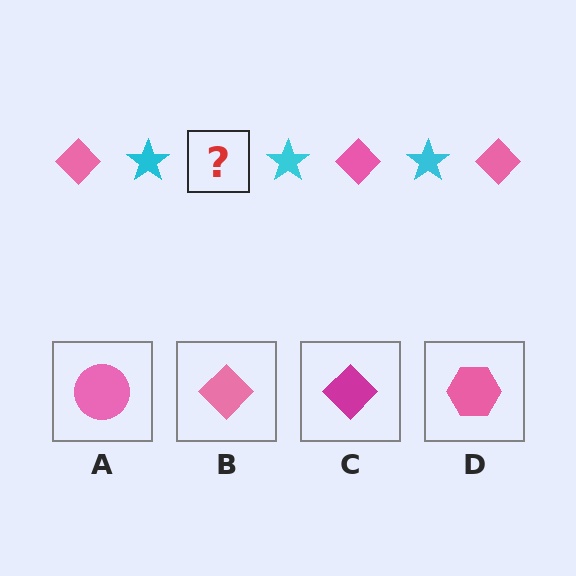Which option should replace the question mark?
Option B.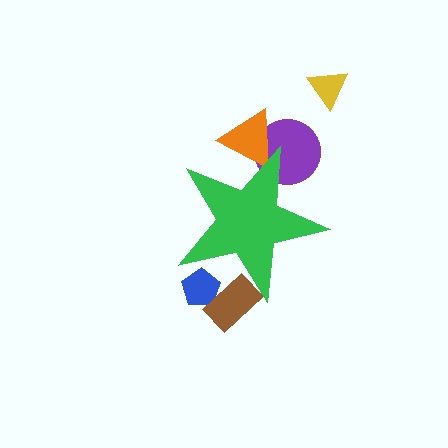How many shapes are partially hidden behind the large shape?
4 shapes are partially hidden.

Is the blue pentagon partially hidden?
Yes, the blue pentagon is partially hidden behind the green star.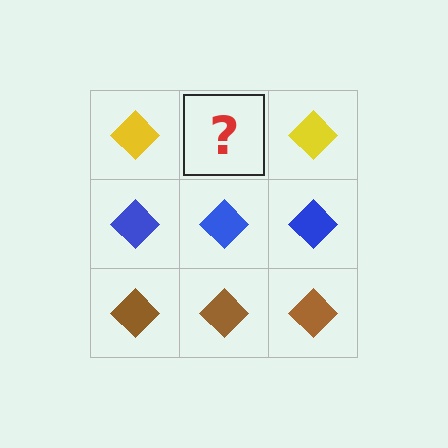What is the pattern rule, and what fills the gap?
The rule is that each row has a consistent color. The gap should be filled with a yellow diamond.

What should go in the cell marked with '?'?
The missing cell should contain a yellow diamond.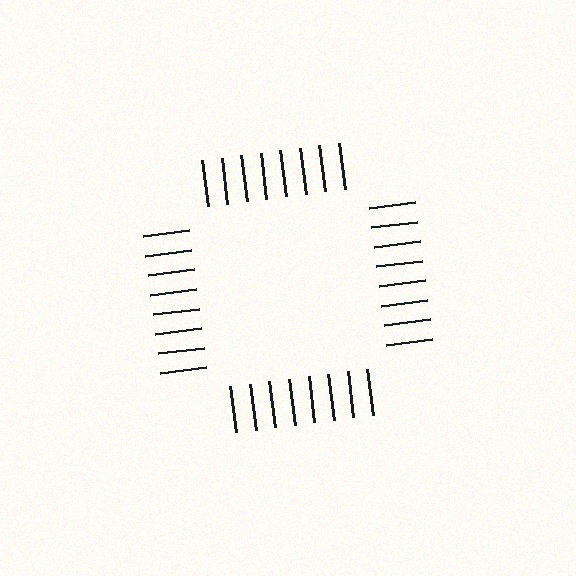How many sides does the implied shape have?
4 sides — the line-ends trace a square.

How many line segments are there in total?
32 — 8 along each of the 4 edges.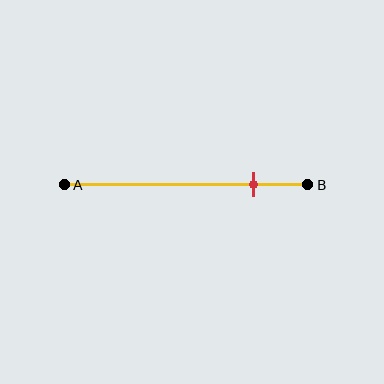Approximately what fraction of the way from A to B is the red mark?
The red mark is approximately 80% of the way from A to B.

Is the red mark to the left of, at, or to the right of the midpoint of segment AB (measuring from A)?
The red mark is to the right of the midpoint of segment AB.